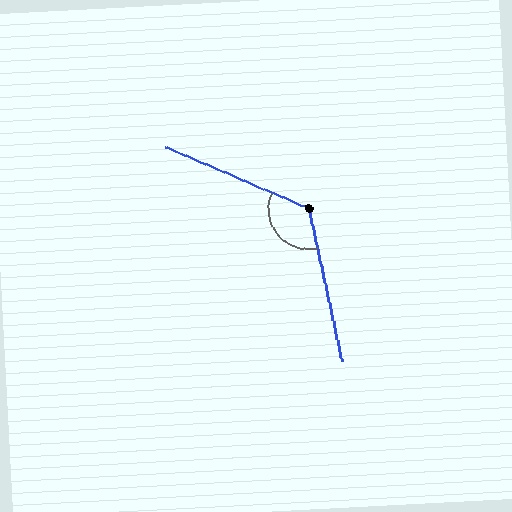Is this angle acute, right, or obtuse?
It is obtuse.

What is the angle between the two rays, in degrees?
Approximately 126 degrees.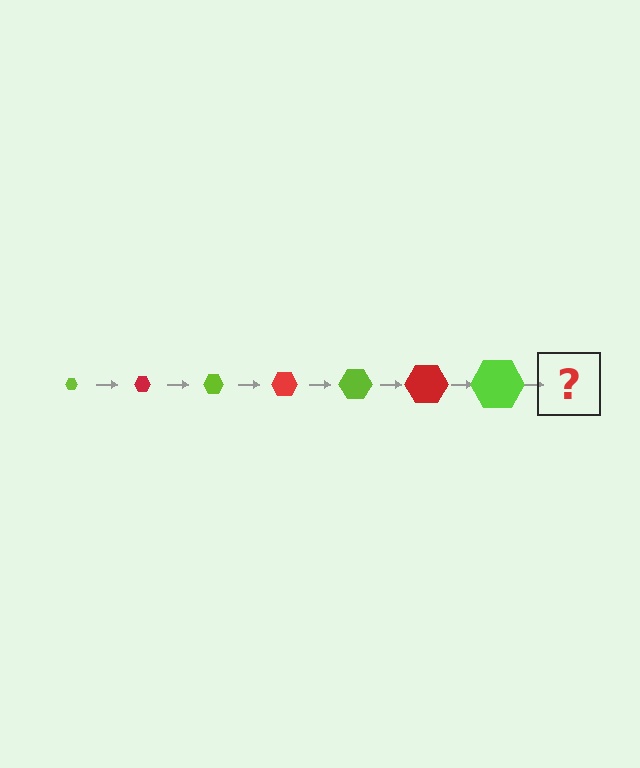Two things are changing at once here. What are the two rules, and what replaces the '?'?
The two rules are that the hexagon grows larger each step and the color cycles through lime and red. The '?' should be a red hexagon, larger than the previous one.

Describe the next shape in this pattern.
It should be a red hexagon, larger than the previous one.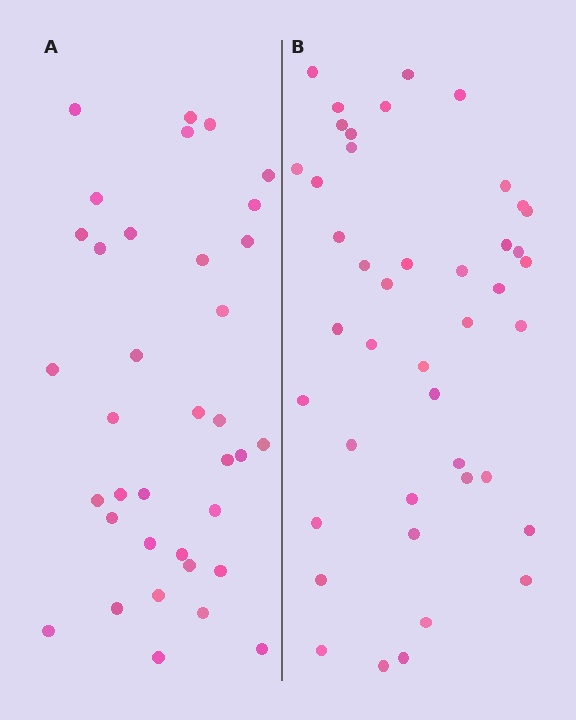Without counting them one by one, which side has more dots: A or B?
Region B (the right region) has more dots.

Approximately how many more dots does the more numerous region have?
Region B has roughly 8 or so more dots than region A.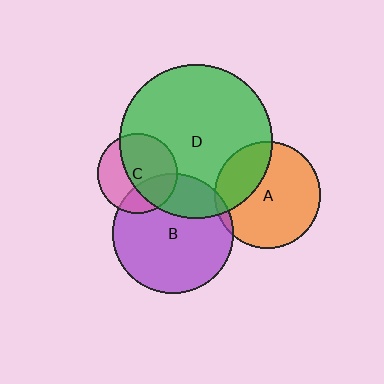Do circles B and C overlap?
Yes.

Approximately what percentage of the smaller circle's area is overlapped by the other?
Approximately 30%.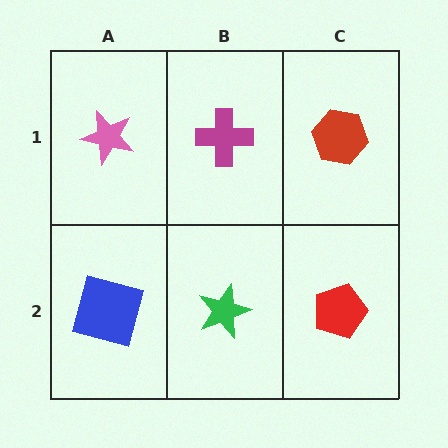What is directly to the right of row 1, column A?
A magenta cross.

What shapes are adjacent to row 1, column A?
A blue square (row 2, column A), a magenta cross (row 1, column B).